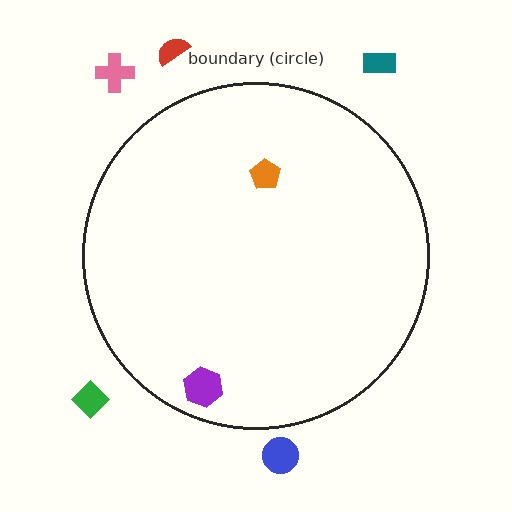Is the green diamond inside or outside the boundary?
Outside.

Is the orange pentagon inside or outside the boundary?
Inside.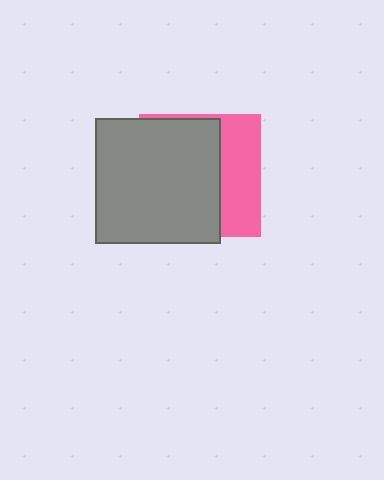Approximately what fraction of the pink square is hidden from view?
Roughly 65% of the pink square is hidden behind the gray square.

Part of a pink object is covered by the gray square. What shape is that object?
It is a square.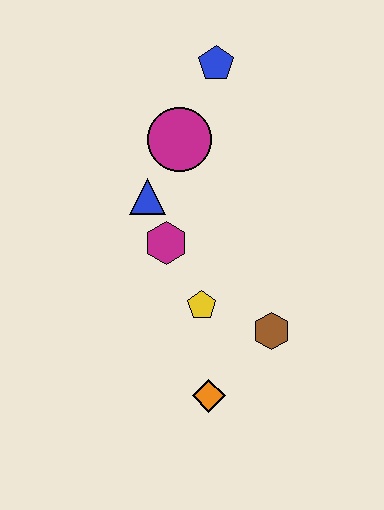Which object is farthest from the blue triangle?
The orange diamond is farthest from the blue triangle.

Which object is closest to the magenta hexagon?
The blue triangle is closest to the magenta hexagon.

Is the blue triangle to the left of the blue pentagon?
Yes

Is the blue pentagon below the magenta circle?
No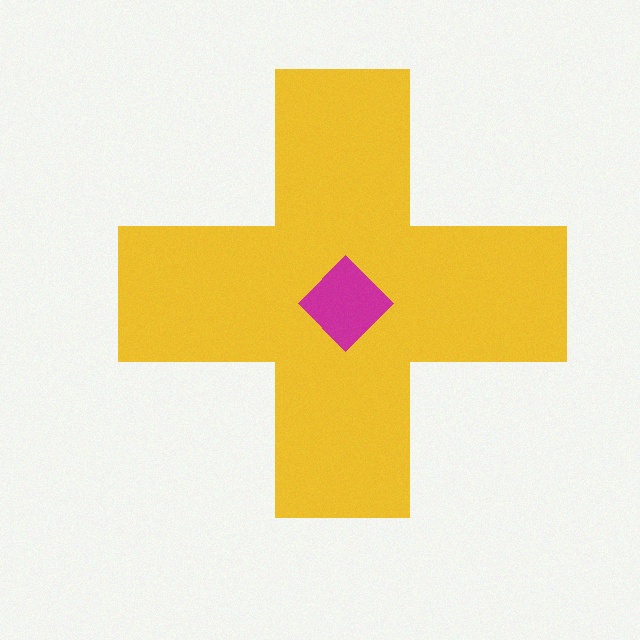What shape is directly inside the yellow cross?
The magenta diamond.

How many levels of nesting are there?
2.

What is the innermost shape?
The magenta diamond.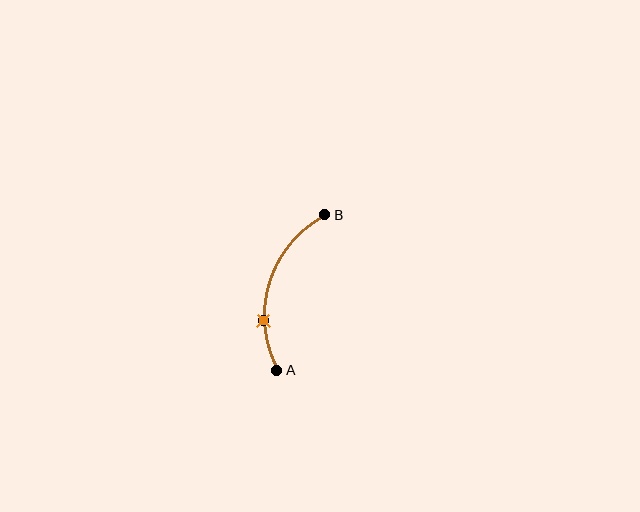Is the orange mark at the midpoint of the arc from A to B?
No. The orange mark lies on the arc but is closer to endpoint A. The arc midpoint would be at the point on the curve equidistant along the arc from both A and B.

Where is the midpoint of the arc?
The arc midpoint is the point on the curve farthest from the straight line joining A and B. It sits to the left of that line.